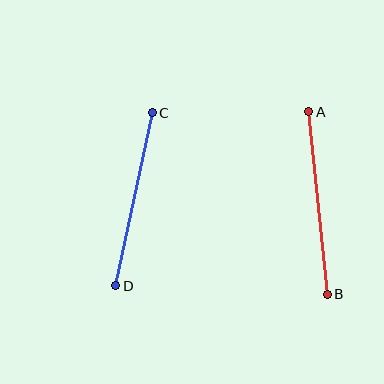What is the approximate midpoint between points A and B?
The midpoint is at approximately (318, 203) pixels.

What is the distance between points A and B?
The distance is approximately 183 pixels.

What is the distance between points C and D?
The distance is approximately 176 pixels.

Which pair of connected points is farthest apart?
Points A and B are farthest apart.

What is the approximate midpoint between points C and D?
The midpoint is at approximately (134, 199) pixels.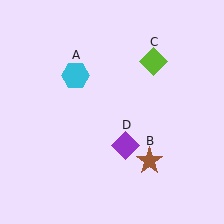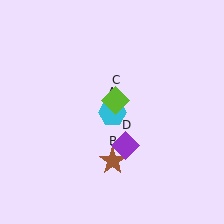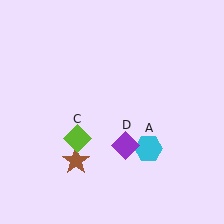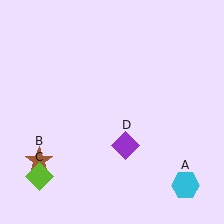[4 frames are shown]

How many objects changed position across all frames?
3 objects changed position: cyan hexagon (object A), brown star (object B), lime diamond (object C).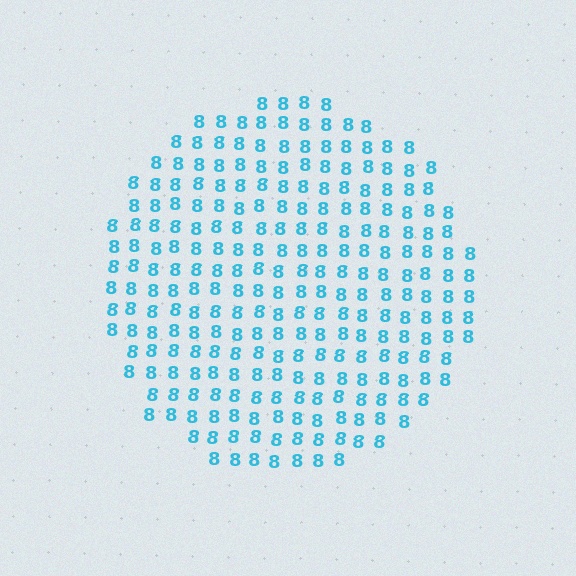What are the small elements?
The small elements are digit 8's.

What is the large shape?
The large shape is a circle.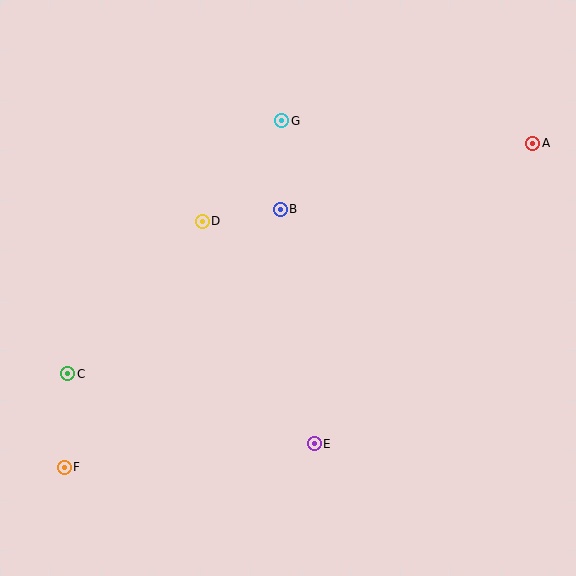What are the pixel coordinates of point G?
Point G is at (282, 121).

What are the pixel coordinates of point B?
Point B is at (280, 209).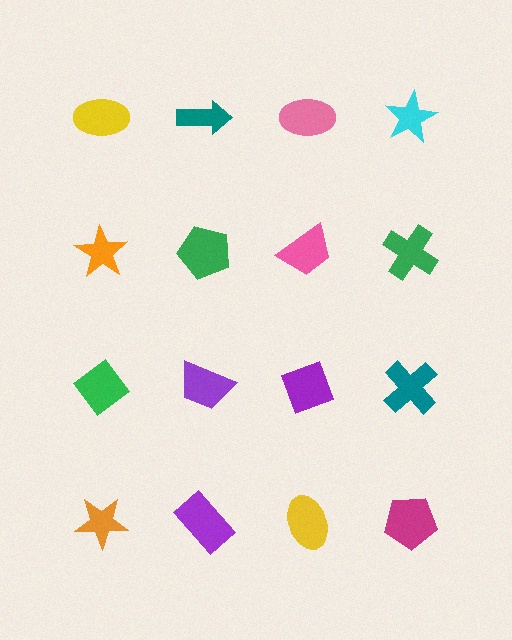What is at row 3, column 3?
A purple diamond.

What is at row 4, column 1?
An orange star.